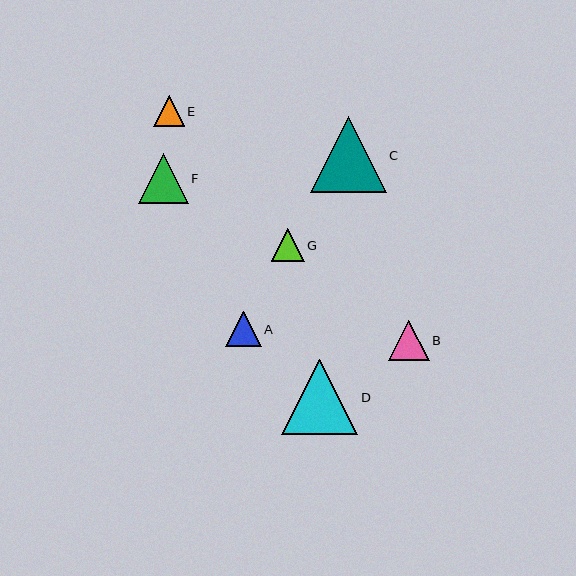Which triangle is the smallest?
Triangle E is the smallest with a size of approximately 31 pixels.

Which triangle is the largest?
Triangle C is the largest with a size of approximately 76 pixels.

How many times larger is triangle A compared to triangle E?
Triangle A is approximately 1.1 times the size of triangle E.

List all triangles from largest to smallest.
From largest to smallest: C, D, F, B, A, G, E.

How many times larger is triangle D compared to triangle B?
Triangle D is approximately 1.9 times the size of triangle B.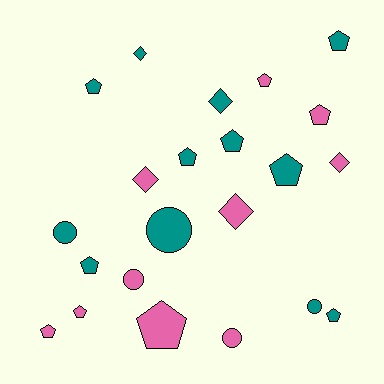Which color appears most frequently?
Teal, with 12 objects.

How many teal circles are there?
There are 3 teal circles.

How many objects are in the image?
There are 22 objects.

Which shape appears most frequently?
Pentagon, with 12 objects.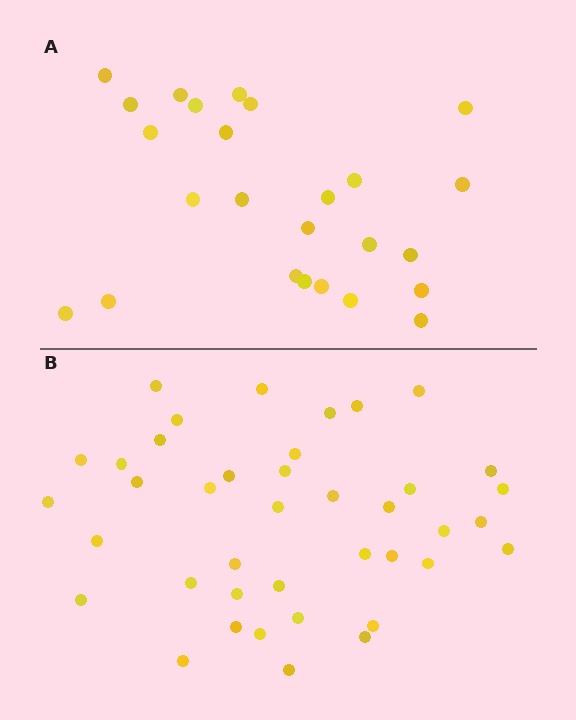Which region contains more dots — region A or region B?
Region B (the bottom region) has more dots.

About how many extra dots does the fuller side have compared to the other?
Region B has approximately 15 more dots than region A.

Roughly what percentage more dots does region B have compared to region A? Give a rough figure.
About 60% more.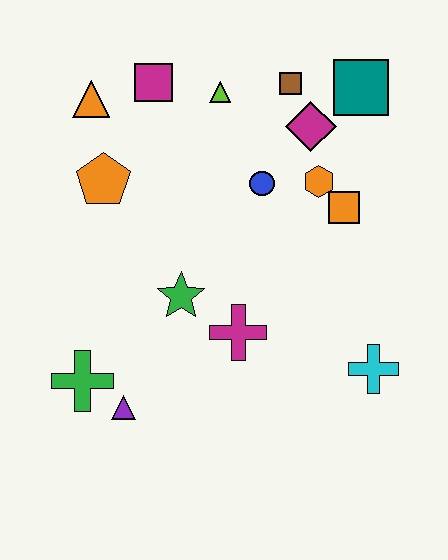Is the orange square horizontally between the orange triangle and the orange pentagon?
No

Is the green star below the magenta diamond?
Yes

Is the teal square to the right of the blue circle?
Yes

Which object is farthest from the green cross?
The teal square is farthest from the green cross.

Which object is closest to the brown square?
The magenta diamond is closest to the brown square.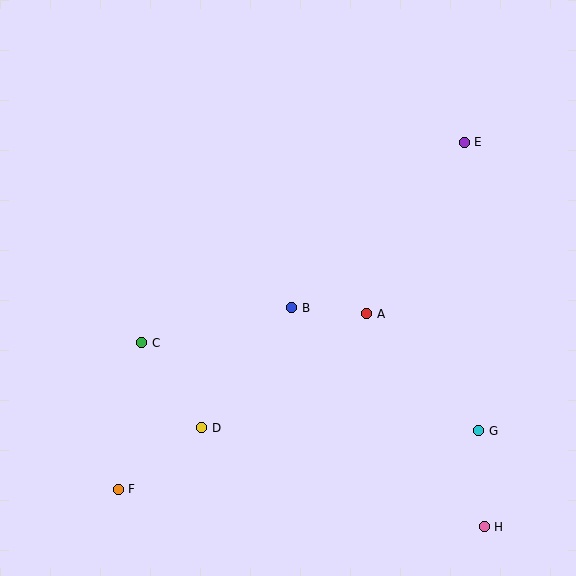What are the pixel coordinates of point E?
Point E is at (464, 143).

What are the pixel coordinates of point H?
Point H is at (484, 527).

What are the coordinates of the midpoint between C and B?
The midpoint between C and B is at (217, 325).